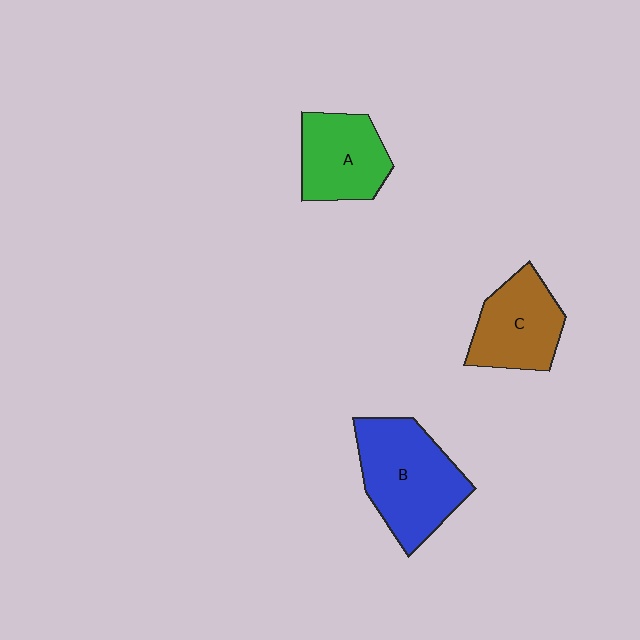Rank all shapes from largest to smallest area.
From largest to smallest: B (blue), C (brown), A (green).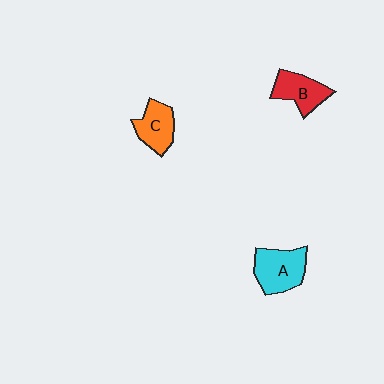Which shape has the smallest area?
Shape C (orange).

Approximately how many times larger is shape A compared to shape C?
Approximately 1.3 times.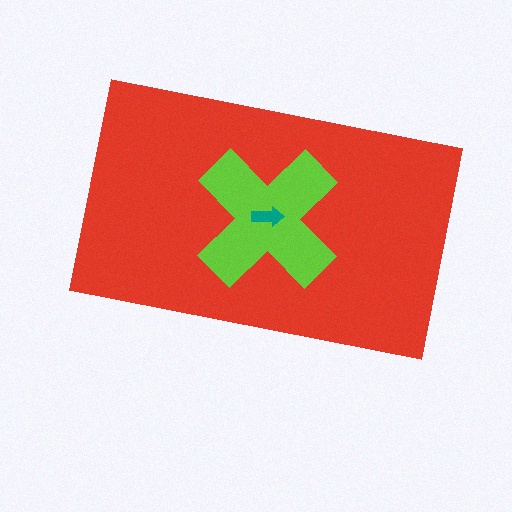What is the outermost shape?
The red rectangle.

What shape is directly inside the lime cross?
The teal arrow.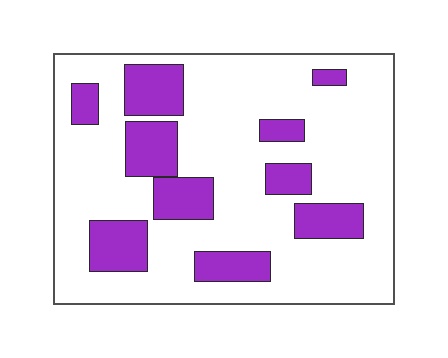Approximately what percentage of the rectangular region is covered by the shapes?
Approximately 25%.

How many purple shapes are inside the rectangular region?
10.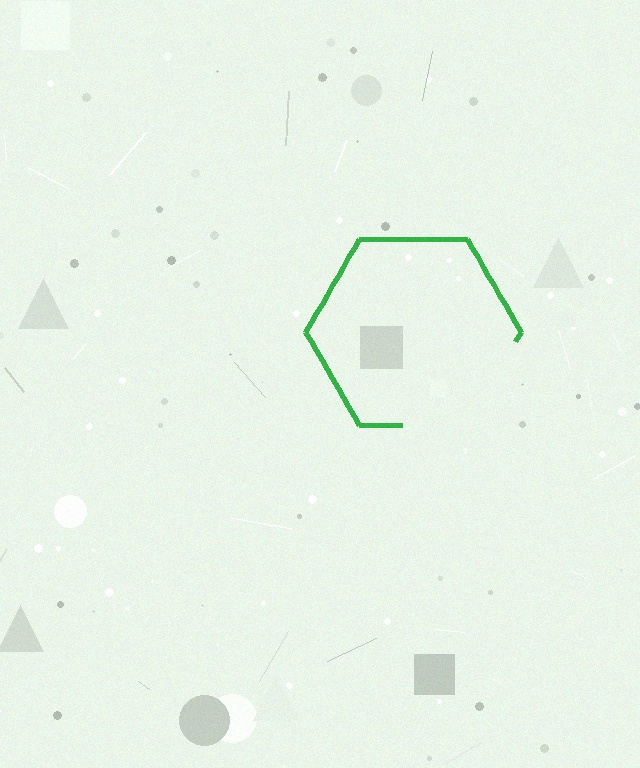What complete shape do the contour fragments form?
The contour fragments form a hexagon.